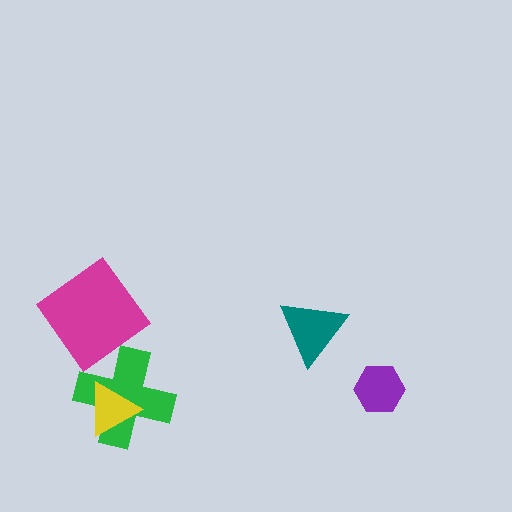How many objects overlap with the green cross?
1 object overlaps with the green cross.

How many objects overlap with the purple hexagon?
0 objects overlap with the purple hexagon.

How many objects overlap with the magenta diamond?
0 objects overlap with the magenta diamond.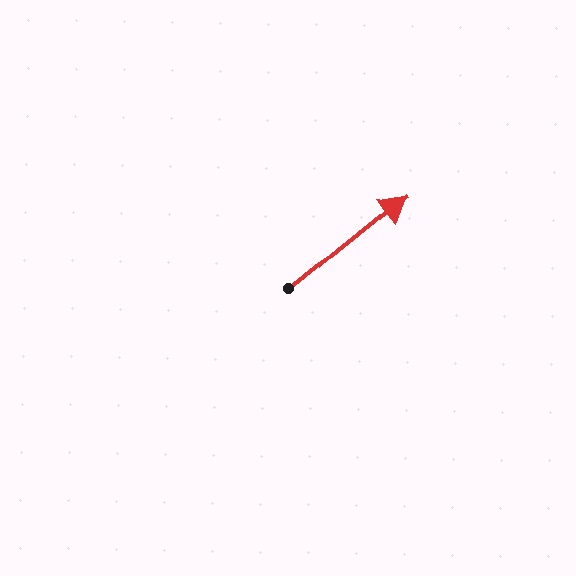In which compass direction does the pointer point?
Northeast.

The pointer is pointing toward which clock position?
Roughly 2 o'clock.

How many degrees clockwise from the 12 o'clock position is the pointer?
Approximately 51 degrees.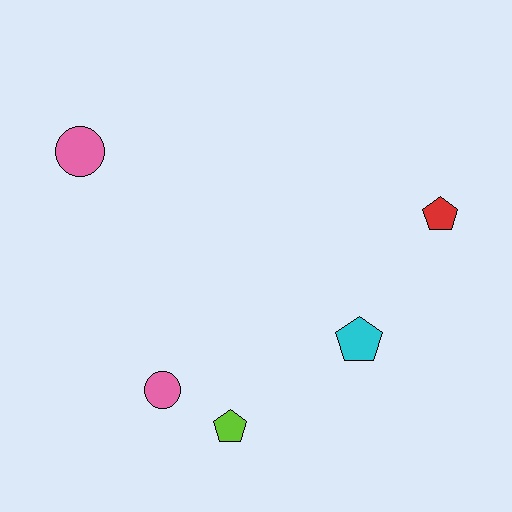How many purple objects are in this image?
There are no purple objects.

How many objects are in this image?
There are 5 objects.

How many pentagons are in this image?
There are 3 pentagons.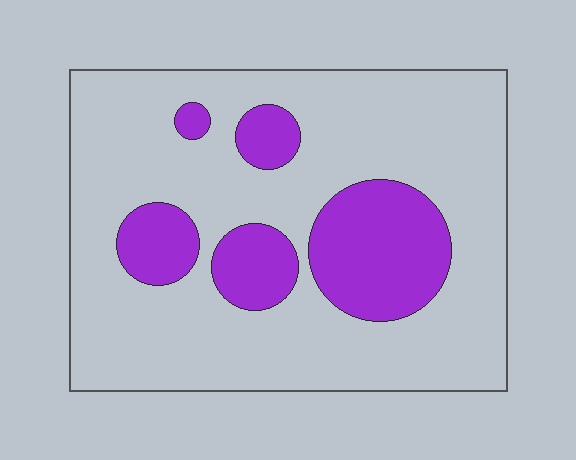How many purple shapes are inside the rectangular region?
5.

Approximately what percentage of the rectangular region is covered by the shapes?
Approximately 25%.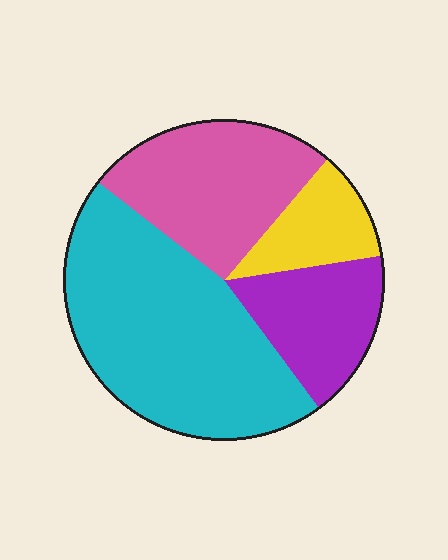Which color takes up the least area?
Yellow, at roughly 10%.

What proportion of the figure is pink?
Pink takes up between a sixth and a third of the figure.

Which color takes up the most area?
Cyan, at roughly 45%.